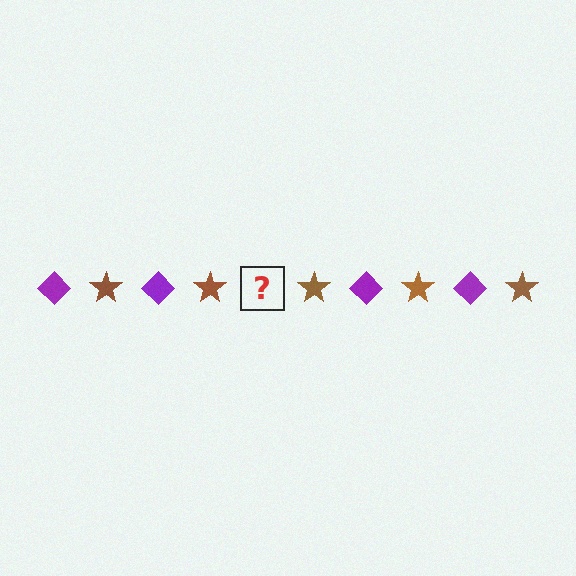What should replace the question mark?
The question mark should be replaced with a purple diamond.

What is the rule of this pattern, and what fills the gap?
The rule is that the pattern alternates between purple diamond and brown star. The gap should be filled with a purple diamond.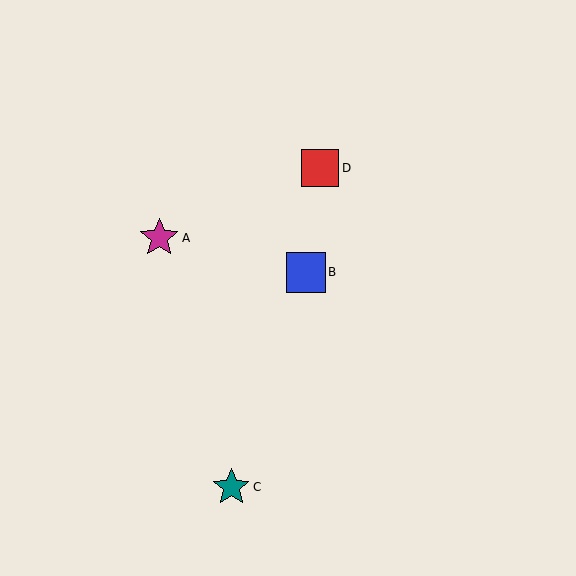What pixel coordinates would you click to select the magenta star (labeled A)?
Click at (159, 238) to select the magenta star A.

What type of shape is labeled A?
Shape A is a magenta star.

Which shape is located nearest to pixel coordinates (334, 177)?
The red square (labeled D) at (320, 168) is nearest to that location.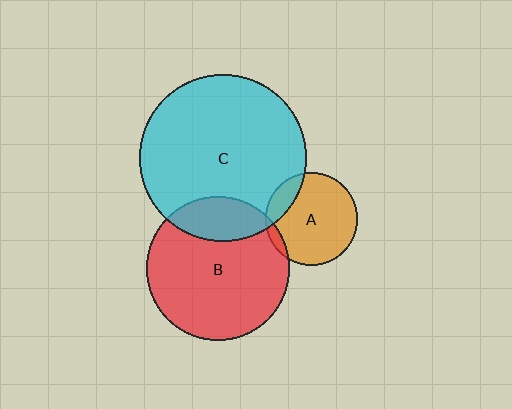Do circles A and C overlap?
Yes.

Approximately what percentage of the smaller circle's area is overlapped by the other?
Approximately 15%.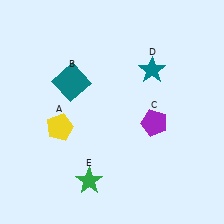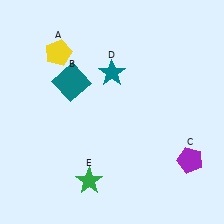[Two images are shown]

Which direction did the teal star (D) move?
The teal star (D) moved left.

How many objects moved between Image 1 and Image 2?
3 objects moved between the two images.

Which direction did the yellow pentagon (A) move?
The yellow pentagon (A) moved up.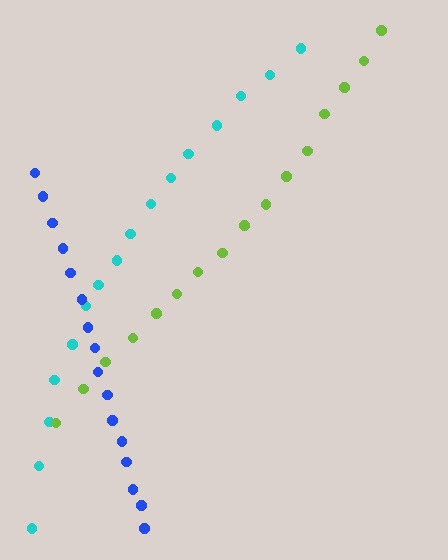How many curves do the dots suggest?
There are 3 distinct paths.